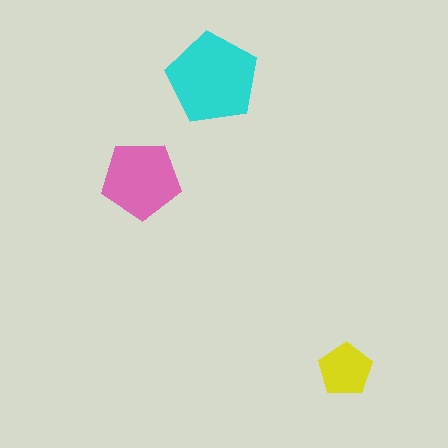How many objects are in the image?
There are 3 objects in the image.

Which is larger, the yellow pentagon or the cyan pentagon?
The cyan one.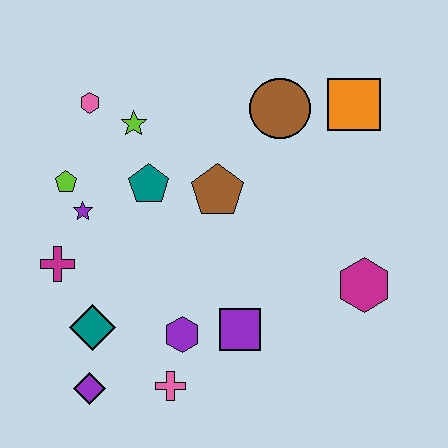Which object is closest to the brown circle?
The orange square is closest to the brown circle.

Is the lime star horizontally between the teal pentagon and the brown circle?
No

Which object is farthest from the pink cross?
The orange square is farthest from the pink cross.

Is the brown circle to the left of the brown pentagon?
No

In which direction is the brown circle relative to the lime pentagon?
The brown circle is to the right of the lime pentagon.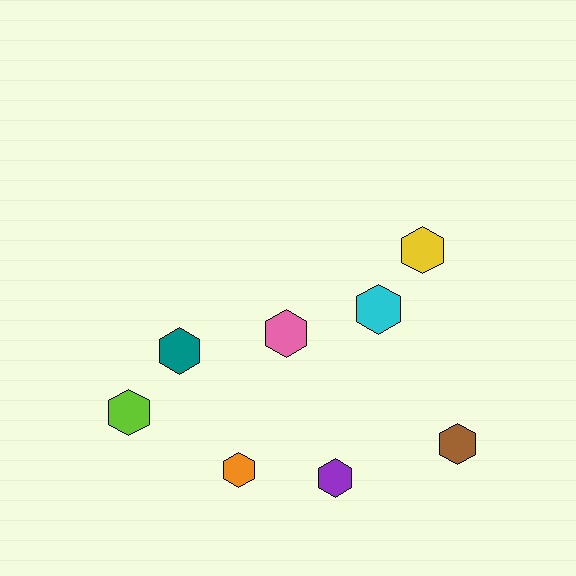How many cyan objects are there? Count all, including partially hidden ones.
There is 1 cyan object.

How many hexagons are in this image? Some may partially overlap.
There are 8 hexagons.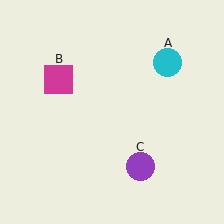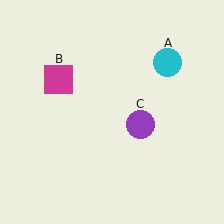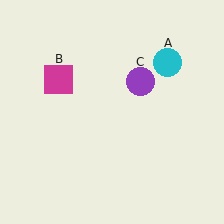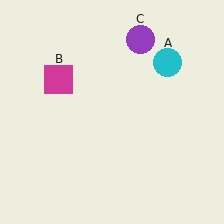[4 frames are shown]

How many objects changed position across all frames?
1 object changed position: purple circle (object C).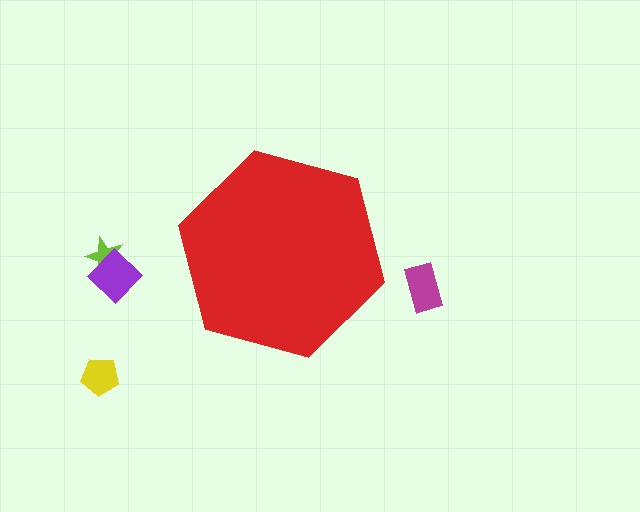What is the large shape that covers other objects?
A red hexagon.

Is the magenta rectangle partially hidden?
No, the magenta rectangle is fully visible.